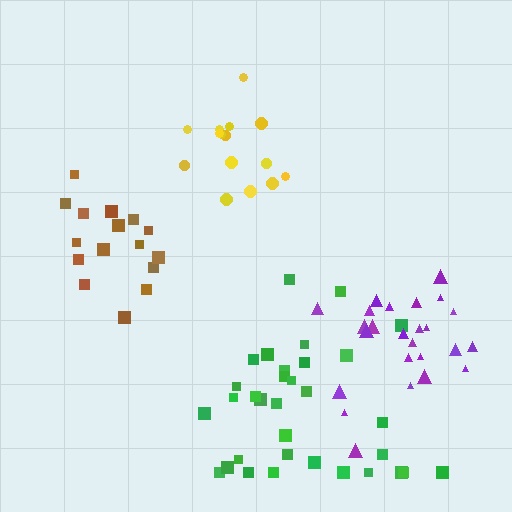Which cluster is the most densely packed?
Purple.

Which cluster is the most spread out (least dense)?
Green.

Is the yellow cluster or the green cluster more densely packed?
Yellow.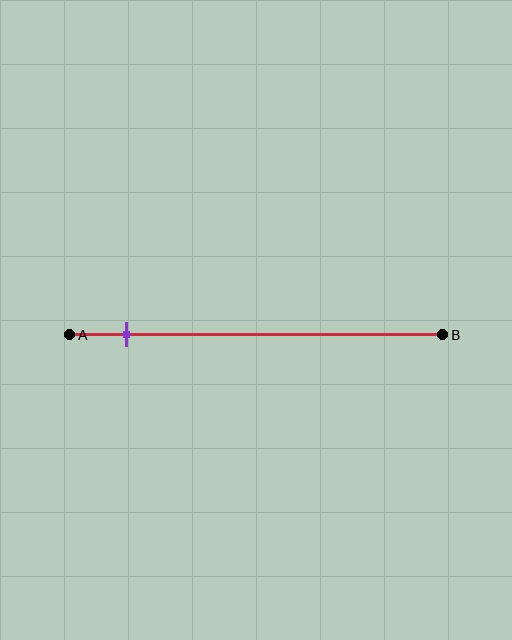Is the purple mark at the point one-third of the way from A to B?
No, the mark is at about 15% from A, not at the 33% one-third point.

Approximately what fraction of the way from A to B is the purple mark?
The purple mark is approximately 15% of the way from A to B.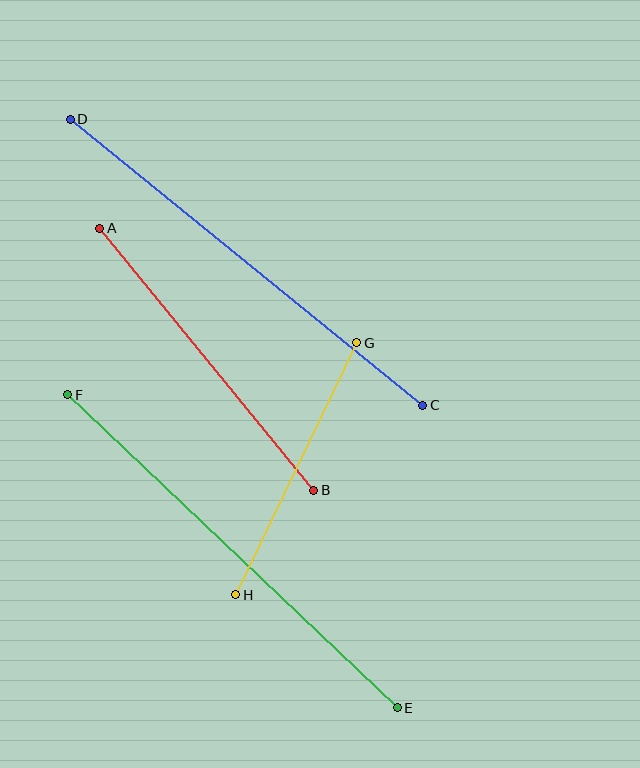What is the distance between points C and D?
The distance is approximately 454 pixels.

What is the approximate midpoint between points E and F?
The midpoint is at approximately (233, 551) pixels.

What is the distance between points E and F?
The distance is approximately 454 pixels.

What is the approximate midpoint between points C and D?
The midpoint is at approximately (247, 262) pixels.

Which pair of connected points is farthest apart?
Points E and F are farthest apart.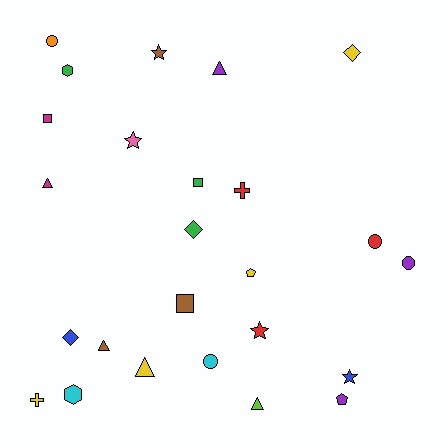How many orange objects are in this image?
There is 1 orange object.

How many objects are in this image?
There are 25 objects.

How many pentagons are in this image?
There are 2 pentagons.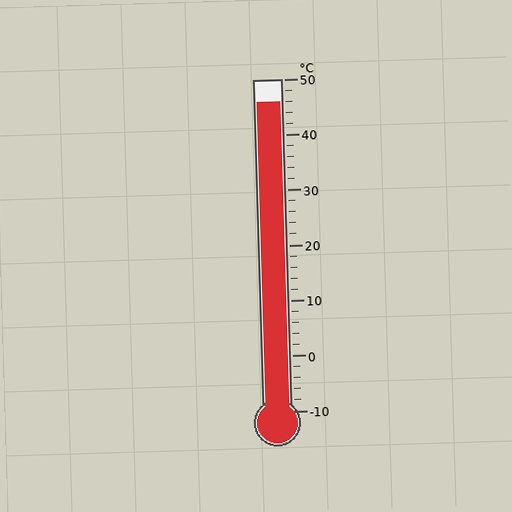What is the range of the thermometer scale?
The thermometer scale ranges from -10°C to 50°C.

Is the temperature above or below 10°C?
The temperature is above 10°C.